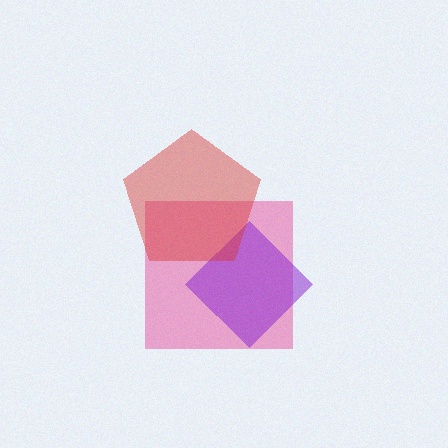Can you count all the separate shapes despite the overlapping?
Yes, there are 3 separate shapes.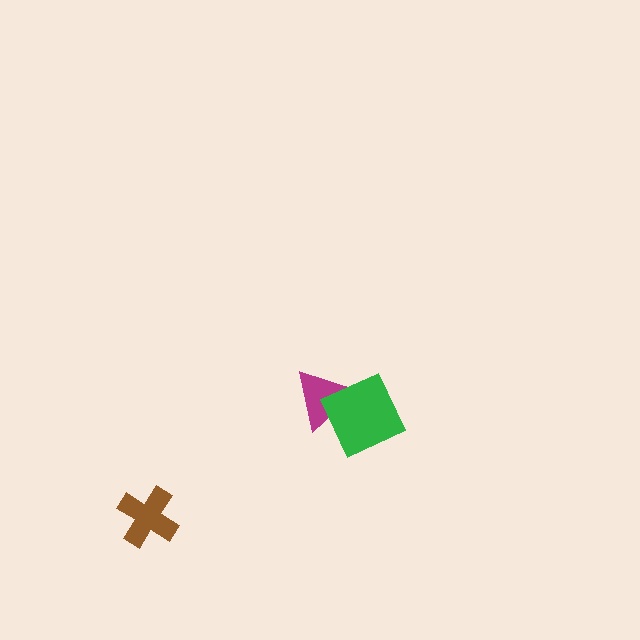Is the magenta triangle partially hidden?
Yes, it is partially covered by another shape.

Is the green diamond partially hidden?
No, no other shape covers it.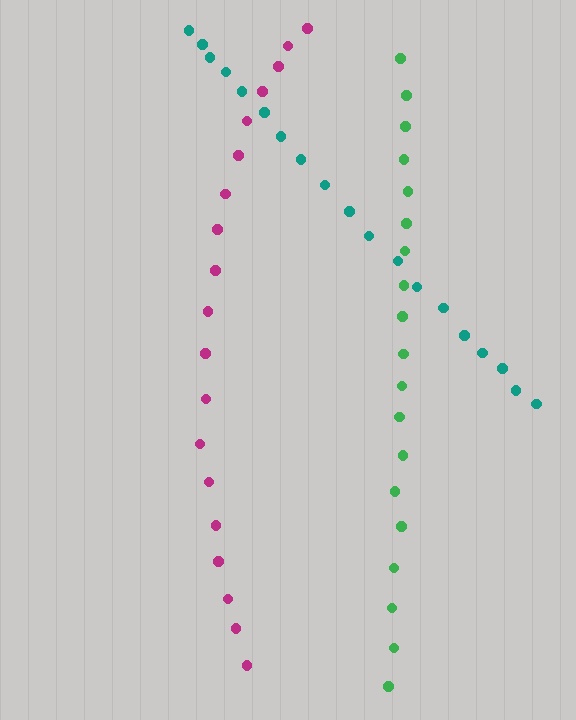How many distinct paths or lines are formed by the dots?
There are 3 distinct paths.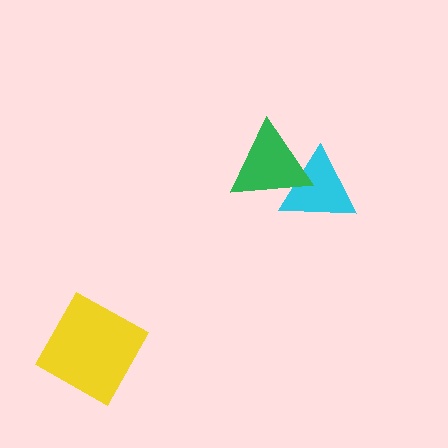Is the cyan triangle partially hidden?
Yes, it is partially covered by another shape.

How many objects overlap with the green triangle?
1 object overlaps with the green triangle.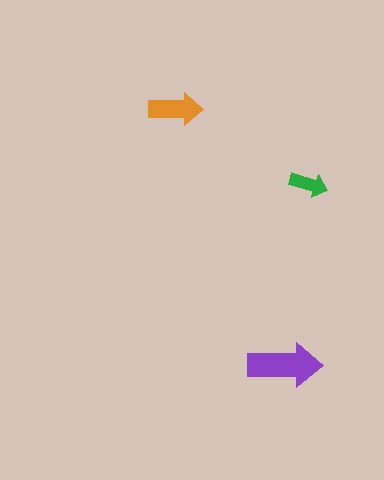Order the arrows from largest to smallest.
the purple one, the orange one, the green one.